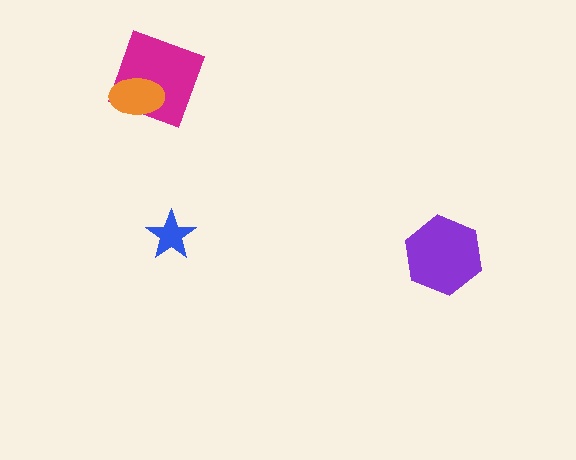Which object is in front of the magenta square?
The orange ellipse is in front of the magenta square.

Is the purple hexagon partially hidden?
No, no other shape covers it.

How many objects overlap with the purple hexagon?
0 objects overlap with the purple hexagon.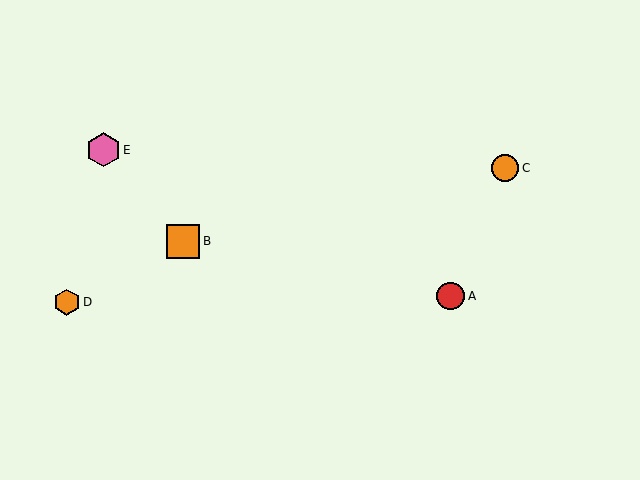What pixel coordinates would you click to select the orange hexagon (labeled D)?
Click at (67, 302) to select the orange hexagon D.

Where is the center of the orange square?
The center of the orange square is at (183, 241).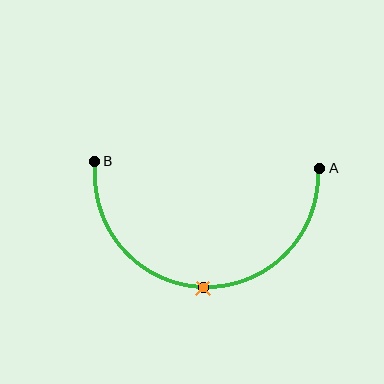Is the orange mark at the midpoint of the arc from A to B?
Yes. The orange mark lies on the arc at equal arc-length from both A and B — it is the arc midpoint.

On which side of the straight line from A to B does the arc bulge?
The arc bulges below the straight line connecting A and B.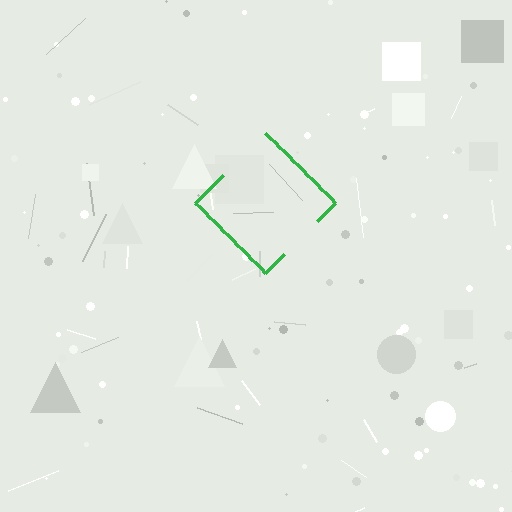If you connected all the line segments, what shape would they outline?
They would outline a diamond.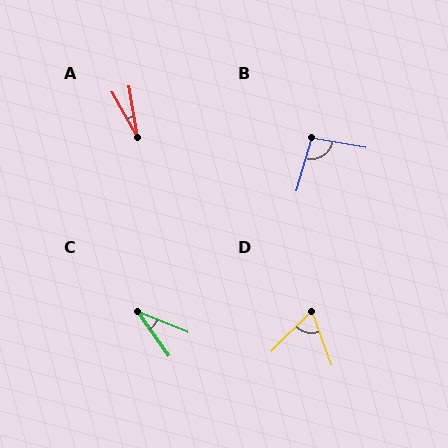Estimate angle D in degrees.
Approximately 64 degrees.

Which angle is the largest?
B, at approximately 96 degrees.